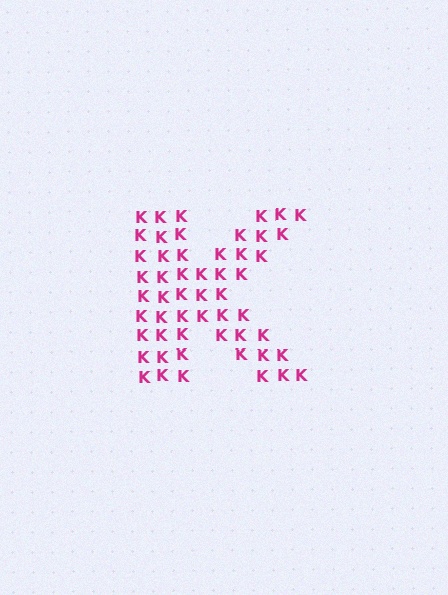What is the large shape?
The large shape is the letter K.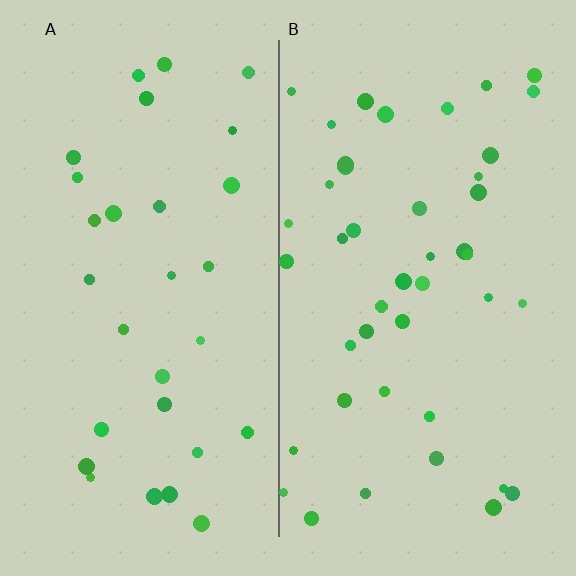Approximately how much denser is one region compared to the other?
Approximately 1.5× — region B over region A.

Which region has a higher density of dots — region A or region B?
B (the right).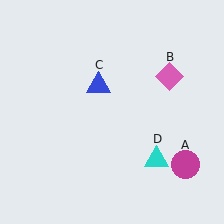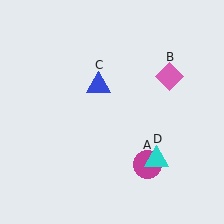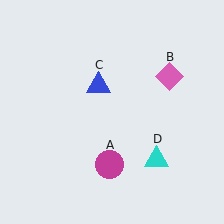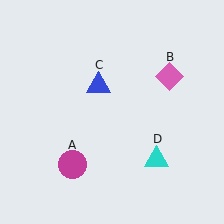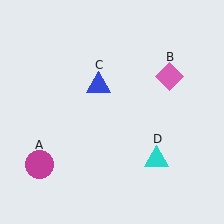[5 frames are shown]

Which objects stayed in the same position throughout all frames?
Pink diamond (object B) and blue triangle (object C) and cyan triangle (object D) remained stationary.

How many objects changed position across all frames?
1 object changed position: magenta circle (object A).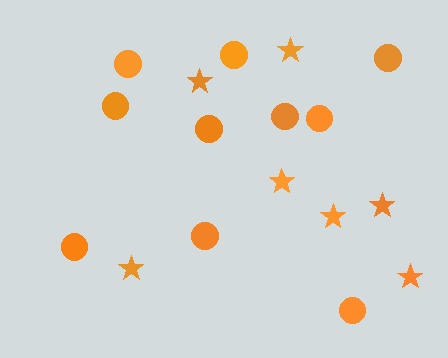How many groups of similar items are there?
There are 2 groups: one group of circles (10) and one group of stars (7).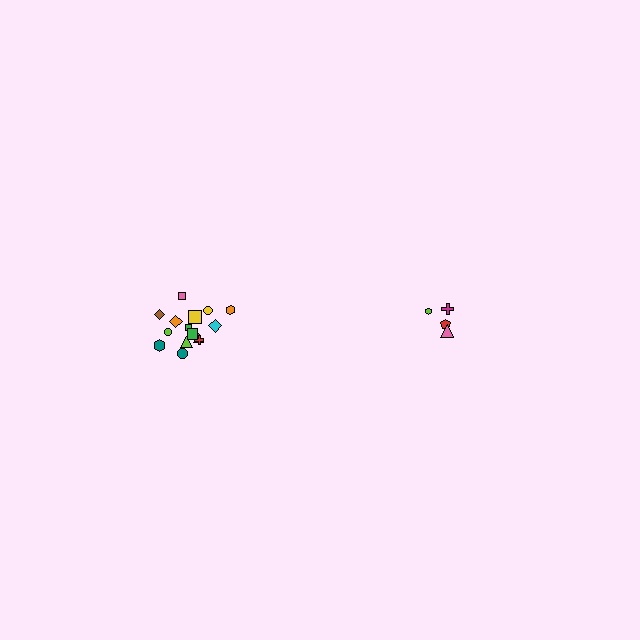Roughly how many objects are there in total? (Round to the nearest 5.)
Roughly 20 objects in total.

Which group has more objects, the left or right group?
The left group.